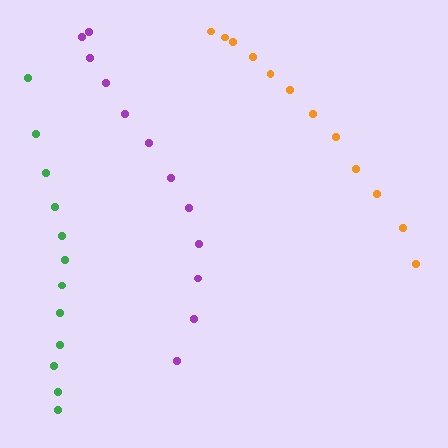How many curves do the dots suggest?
There are 3 distinct paths.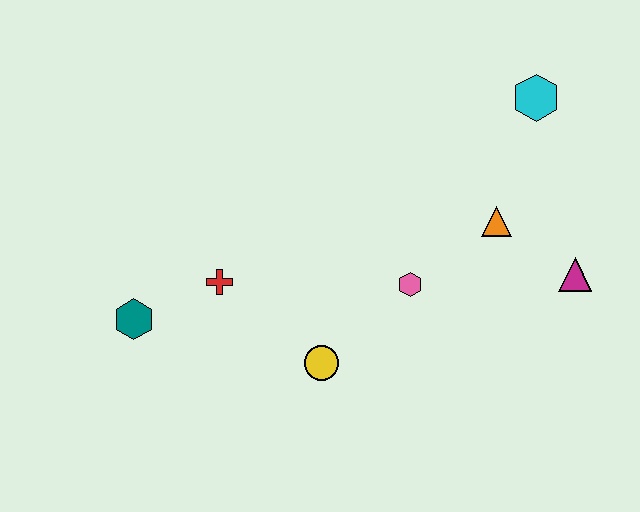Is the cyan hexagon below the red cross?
No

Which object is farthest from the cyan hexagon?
The teal hexagon is farthest from the cyan hexagon.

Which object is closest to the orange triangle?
The magenta triangle is closest to the orange triangle.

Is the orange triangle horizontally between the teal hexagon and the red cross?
No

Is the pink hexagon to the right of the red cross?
Yes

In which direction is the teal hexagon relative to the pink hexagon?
The teal hexagon is to the left of the pink hexagon.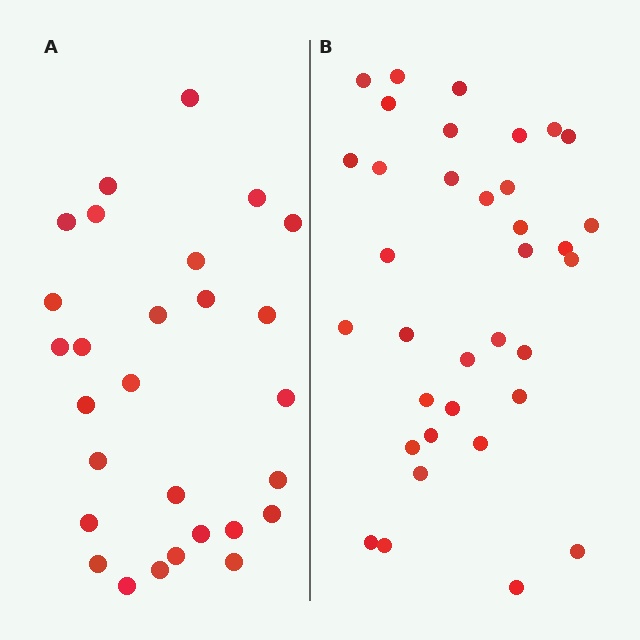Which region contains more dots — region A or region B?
Region B (the right region) has more dots.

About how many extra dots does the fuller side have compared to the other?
Region B has roughly 8 or so more dots than region A.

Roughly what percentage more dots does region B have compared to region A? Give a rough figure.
About 25% more.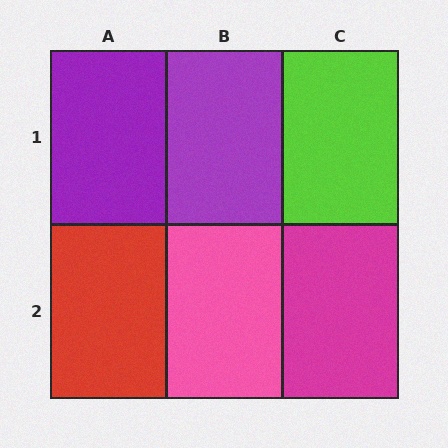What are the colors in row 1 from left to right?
Purple, purple, lime.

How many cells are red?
1 cell is red.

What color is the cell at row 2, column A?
Red.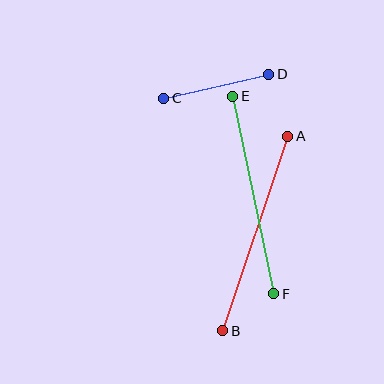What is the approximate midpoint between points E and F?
The midpoint is at approximately (253, 195) pixels.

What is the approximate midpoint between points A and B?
The midpoint is at approximately (255, 234) pixels.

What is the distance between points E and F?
The distance is approximately 202 pixels.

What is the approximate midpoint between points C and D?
The midpoint is at approximately (216, 86) pixels.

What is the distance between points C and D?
The distance is approximately 108 pixels.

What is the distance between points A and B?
The distance is approximately 205 pixels.